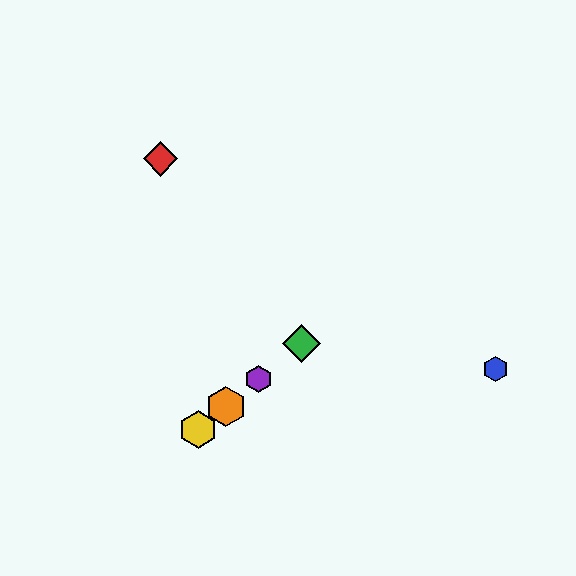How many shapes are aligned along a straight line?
4 shapes (the green diamond, the yellow hexagon, the purple hexagon, the orange hexagon) are aligned along a straight line.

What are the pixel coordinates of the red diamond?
The red diamond is at (161, 159).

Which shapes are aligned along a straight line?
The green diamond, the yellow hexagon, the purple hexagon, the orange hexagon are aligned along a straight line.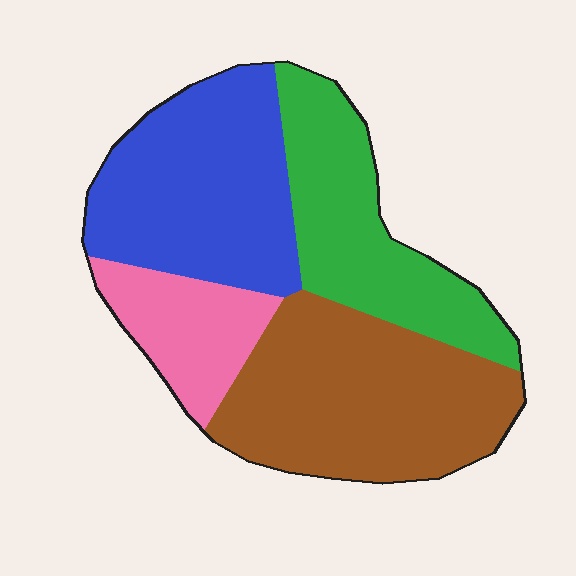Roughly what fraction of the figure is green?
Green takes up about one quarter (1/4) of the figure.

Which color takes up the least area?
Pink, at roughly 15%.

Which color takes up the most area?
Brown, at roughly 35%.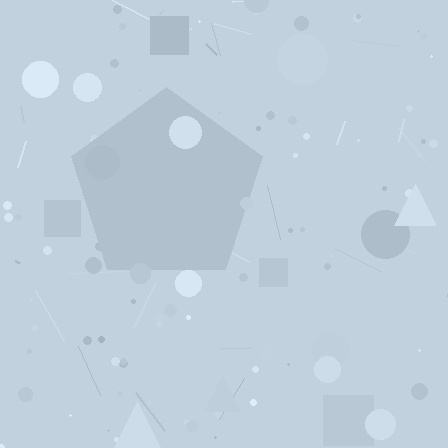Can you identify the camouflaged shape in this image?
The camouflaged shape is a pentagon.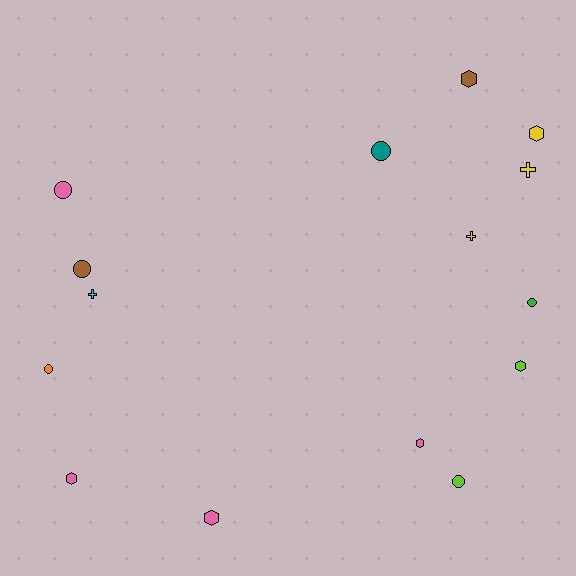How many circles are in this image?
There are 6 circles.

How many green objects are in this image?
There is 1 green object.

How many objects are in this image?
There are 15 objects.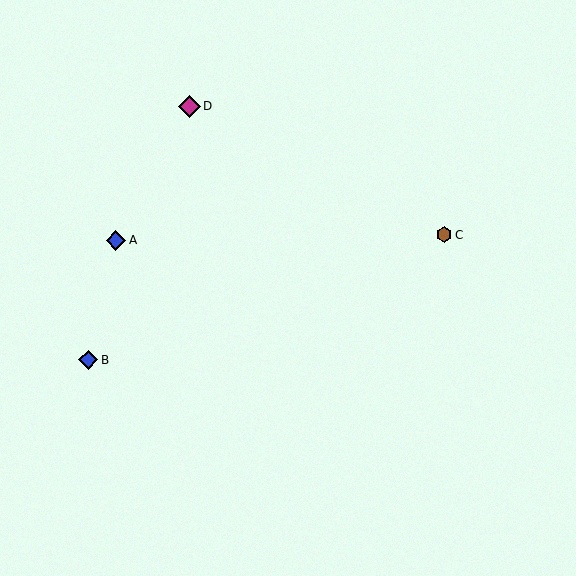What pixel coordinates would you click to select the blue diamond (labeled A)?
Click at (116, 240) to select the blue diamond A.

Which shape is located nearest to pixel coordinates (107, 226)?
The blue diamond (labeled A) at (116, 240) is nearest to that location.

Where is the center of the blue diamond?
The center of the blue diamond is at (88, 360).